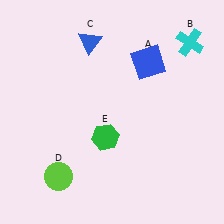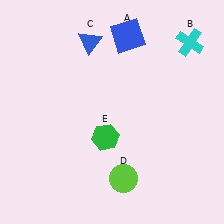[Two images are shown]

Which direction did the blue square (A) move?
The blue square (A) moved up.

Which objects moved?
The objects that moved are: the blue square (A), the lime circle (D).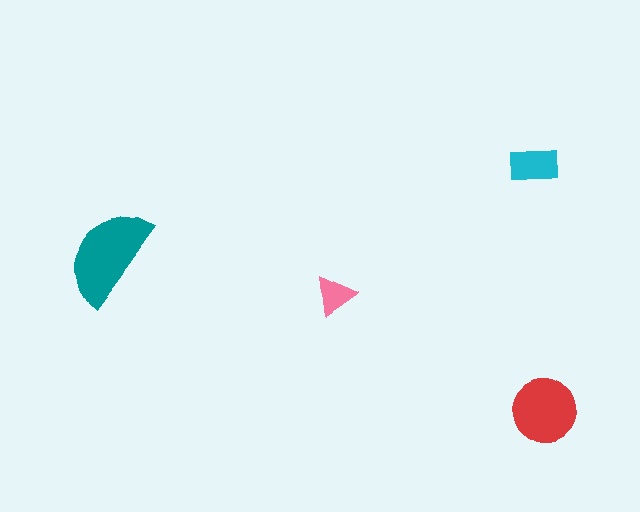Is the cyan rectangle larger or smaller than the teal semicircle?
Smaller.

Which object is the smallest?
The pink triangle.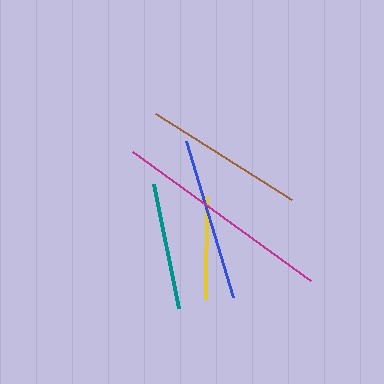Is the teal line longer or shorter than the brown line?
The brown line is longer than the teal line.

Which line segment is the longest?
The magenta line is the longest at approximately 220 pixels.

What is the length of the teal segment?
The teal segment is approximately 126 pixels long.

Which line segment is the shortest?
The yellow line is the shortest at approximately 102 pixels.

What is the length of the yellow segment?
The yellow segment is approximately 102 pixels long.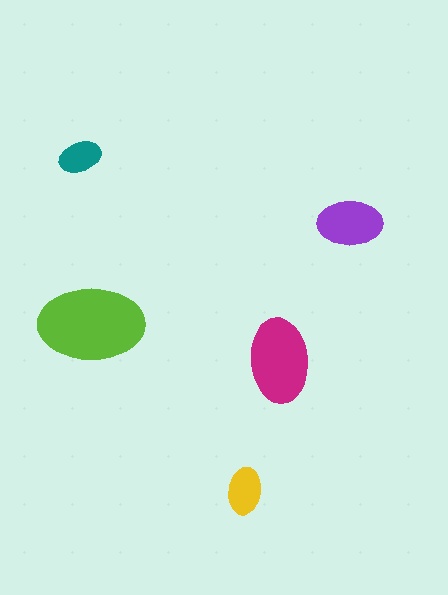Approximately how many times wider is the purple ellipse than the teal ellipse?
About 1.5 times wider.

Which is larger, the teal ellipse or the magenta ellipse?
The magenta one.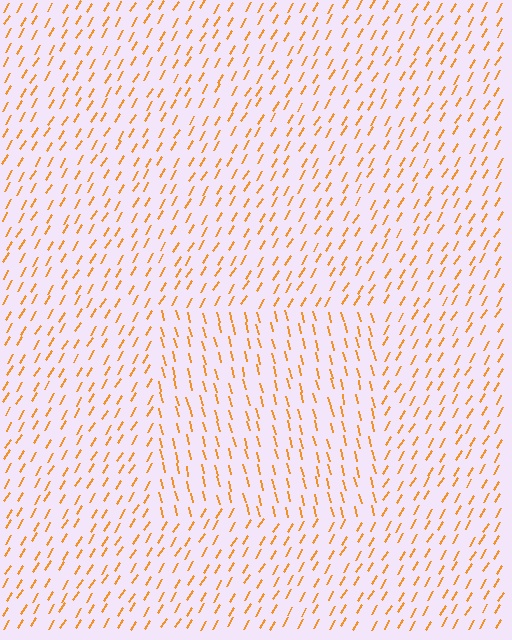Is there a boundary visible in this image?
Yes, there is a texture boundary formed by a change in line orientation.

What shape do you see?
I see a rectangle.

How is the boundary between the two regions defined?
The boundary is defined purely by a change in line orientation (approximately 45 degrees difference). All lines are the same color and thickness.